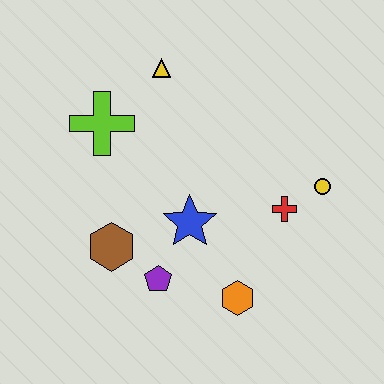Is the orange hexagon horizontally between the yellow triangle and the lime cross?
No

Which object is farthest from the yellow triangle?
The orange hexagon is farthest from the yellow triangle.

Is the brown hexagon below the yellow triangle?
Yes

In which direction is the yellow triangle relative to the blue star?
The yellow triangle is above the blue star.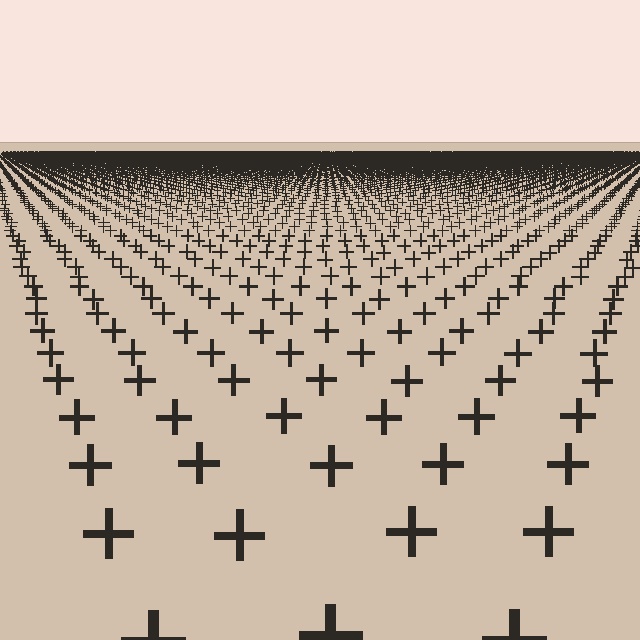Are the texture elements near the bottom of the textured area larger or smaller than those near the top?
Larger. Near the bottom, elements are closer to the viewer and appear at a bigger on-screen size.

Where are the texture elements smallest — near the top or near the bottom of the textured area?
Near the top.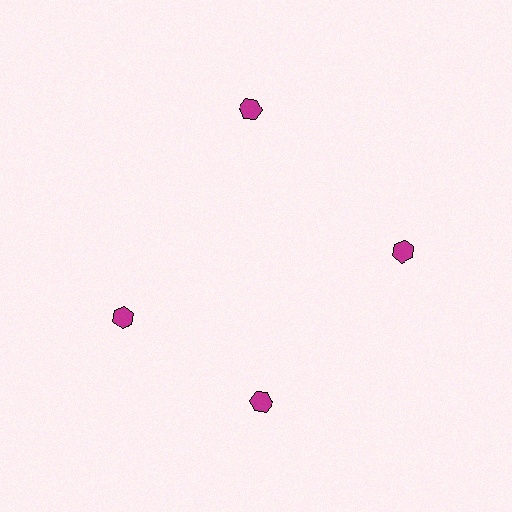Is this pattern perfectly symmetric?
No. The 4 magenta hexagons are arranged in a ring, but one element near the 9 o'clock position is rotated out of alignment along the ring, breaking the 4-fold rotational symmetry.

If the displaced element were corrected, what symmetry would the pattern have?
It would have 4-fold rotational symmetry — the pattern would map onto itself every 90 degrees.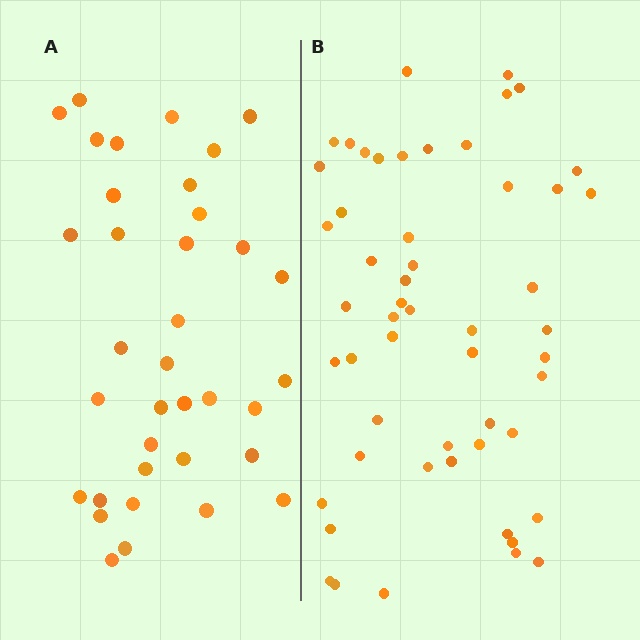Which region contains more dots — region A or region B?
Region B (the right region) has more dots.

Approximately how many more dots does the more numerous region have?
Region B has approximately 15 more dots than region A.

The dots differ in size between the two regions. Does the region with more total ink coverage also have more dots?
No. Region A has more total ink coverage because its dots are larger, but region B actually contains more individual dots. Total area can be misleading — the number of items is what matters here.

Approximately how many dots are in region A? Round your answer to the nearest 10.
About 40 dots. (The exact count is 36, which rounds to 40.)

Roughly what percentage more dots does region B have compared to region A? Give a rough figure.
About 45% more.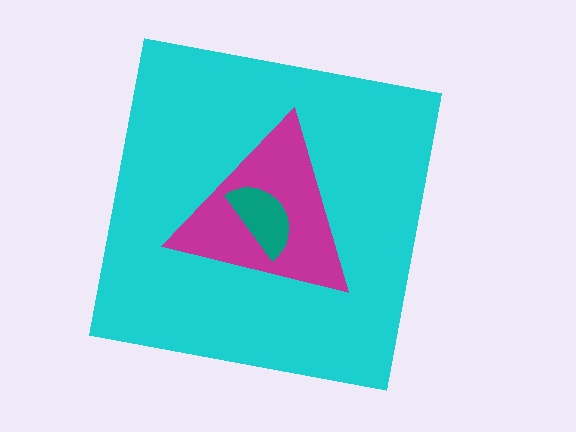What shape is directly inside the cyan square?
The magenta triangle.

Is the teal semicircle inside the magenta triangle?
Yes.